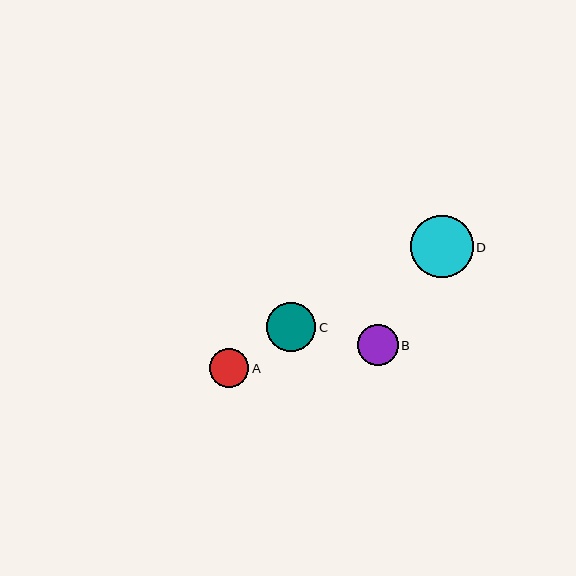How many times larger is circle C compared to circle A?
Circle C is approximately 1.3 times the size of circle A.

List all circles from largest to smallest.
From largest to smallest: D, C, B, A.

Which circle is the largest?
Circle D is the largest with a size of approximately 63 pixels.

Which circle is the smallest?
Circle A is the smallest with a size of approximately 39 pixels.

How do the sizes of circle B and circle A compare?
Circle B and circle A are approximately the same size.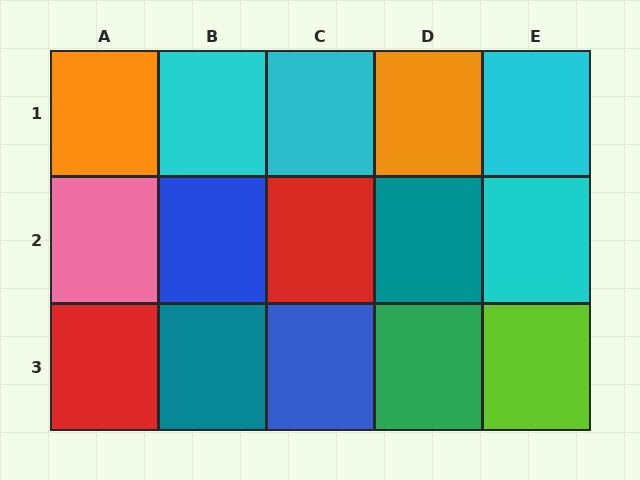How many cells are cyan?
4 cells are cyan.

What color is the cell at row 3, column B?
Teal.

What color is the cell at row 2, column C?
Red.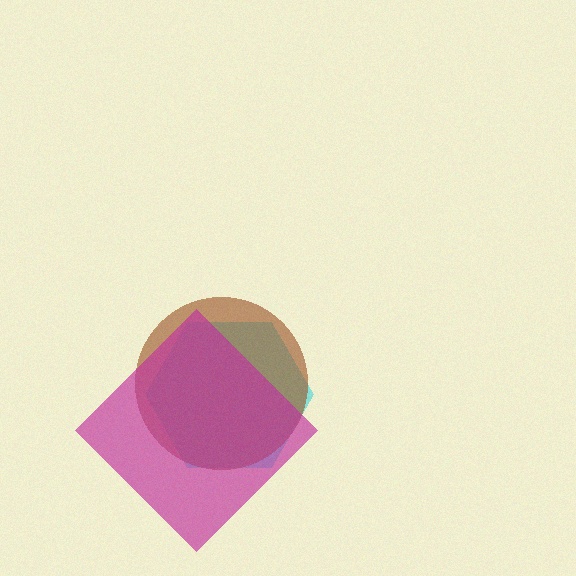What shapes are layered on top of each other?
The layered shapes are: a cyan hexagon, a brown circle, a magenta diamond.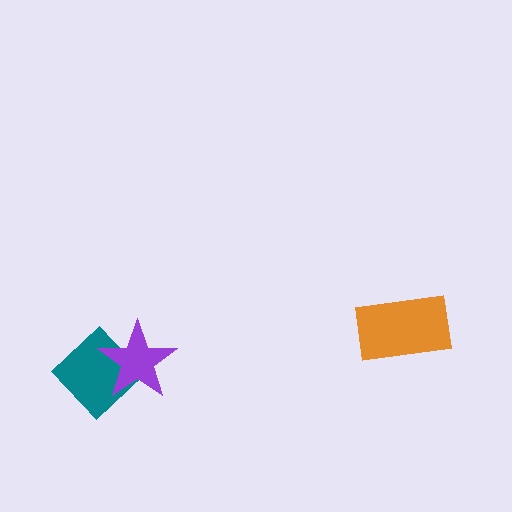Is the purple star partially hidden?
No, no other shape covers it.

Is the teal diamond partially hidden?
Yes, it is partially covered by another shape.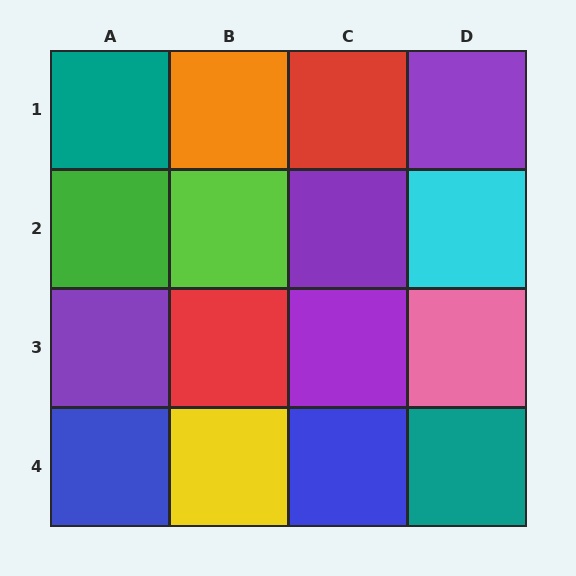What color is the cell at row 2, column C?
Purple.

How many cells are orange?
1 cell is orange.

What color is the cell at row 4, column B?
Yellow.